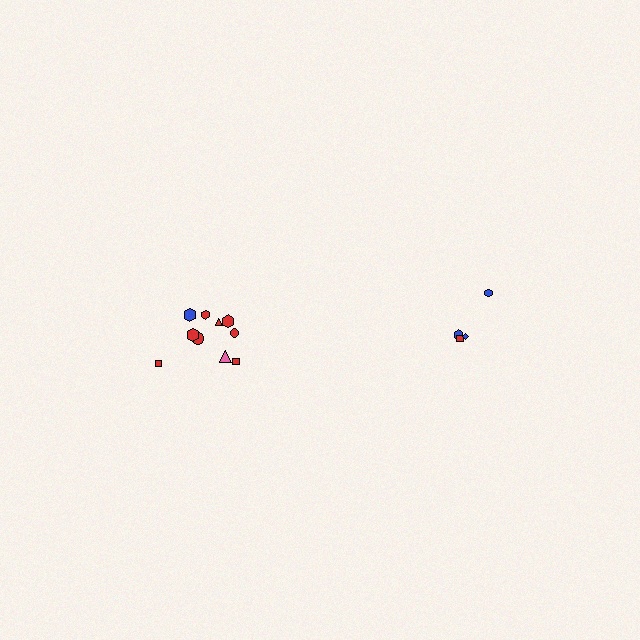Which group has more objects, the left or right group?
The left group.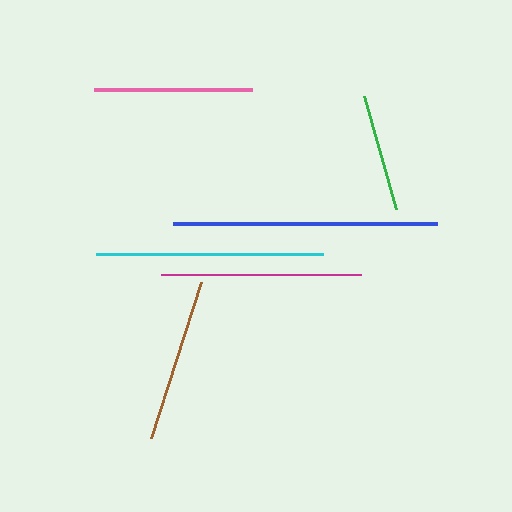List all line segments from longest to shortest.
From longest to shortest: blue, cyan, magenta, brown, pink, green.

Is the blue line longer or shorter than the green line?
The blue line is longer than the green line.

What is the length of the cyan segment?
The cyan segment is approximately 227 pixels long.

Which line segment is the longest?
The blue line is the longest at approximately 264 pixels.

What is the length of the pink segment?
The pink segment is approximately 158 pixels long.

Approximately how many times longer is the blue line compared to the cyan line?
The blue line is approximately 1.2 times the length of the cyan line.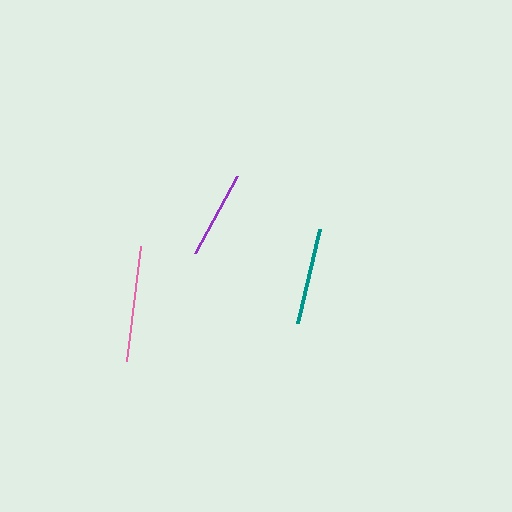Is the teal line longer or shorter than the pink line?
The pink line is longer than the teal line.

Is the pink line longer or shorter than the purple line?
The pink line is longer than the purple line.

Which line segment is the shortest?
The purple line is the shortest at approximately 87 pixels.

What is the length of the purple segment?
The purple segment is approximately 87 pixels long.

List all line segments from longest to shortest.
From longest to shortest: pink, teal, purple.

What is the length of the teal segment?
The teal segment is approximately 96 pixels long.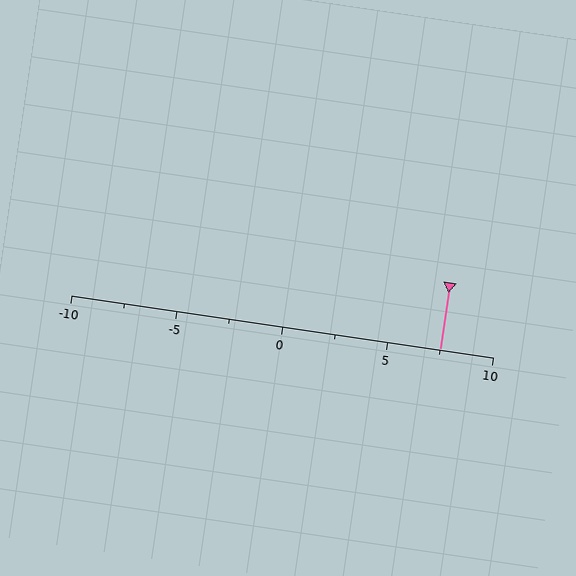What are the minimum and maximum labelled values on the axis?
The axis runs from -10 to 10.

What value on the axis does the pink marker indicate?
The marker indicates approximately 7.5.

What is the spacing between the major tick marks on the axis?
The major ticks are spaced 5 apart.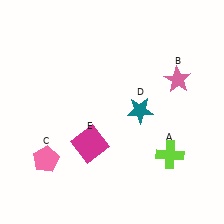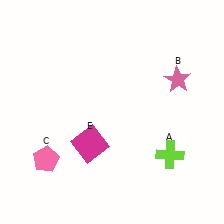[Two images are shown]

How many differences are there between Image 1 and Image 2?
There is 1 difference between the two images.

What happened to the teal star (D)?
The teal star (D) was removed in Image 2. It was in the top-right area of Image 1.